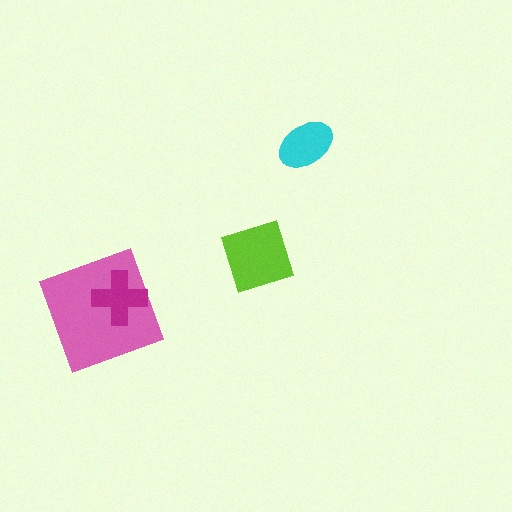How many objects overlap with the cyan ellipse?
0 objects overlap with the cyan ellipse.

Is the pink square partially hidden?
Yes, it is partially covered by another shape.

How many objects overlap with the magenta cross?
1 object overlaps with the magenta cross.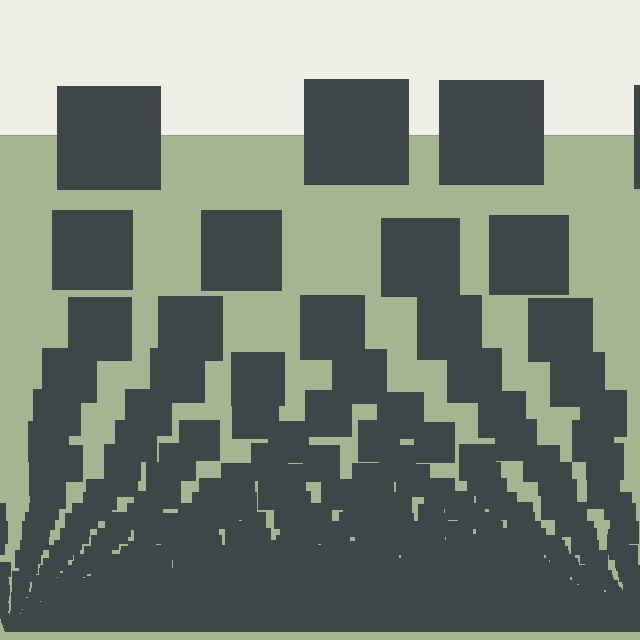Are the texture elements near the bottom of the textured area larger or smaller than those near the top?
Smaller. The gradient is inverted — elements near the bottom are smaller and denser.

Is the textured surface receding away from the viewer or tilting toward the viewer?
The surface appears to tilt toward the viewer. Texture elements get larger and sparser toward the top.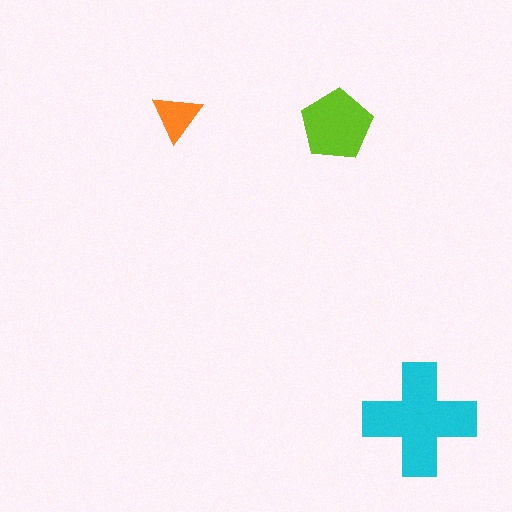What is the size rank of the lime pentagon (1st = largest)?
2nd.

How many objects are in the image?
There are 3 objects in the image.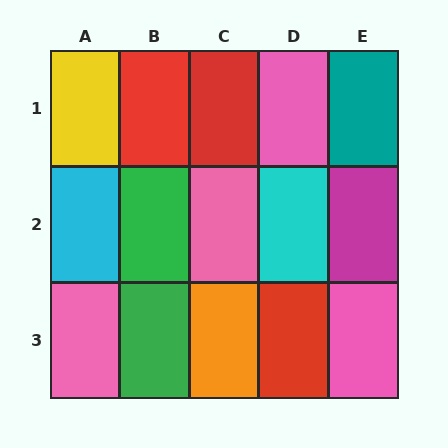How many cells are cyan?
2 cells are cyan.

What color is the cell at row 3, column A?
Pink.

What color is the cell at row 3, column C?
Orange.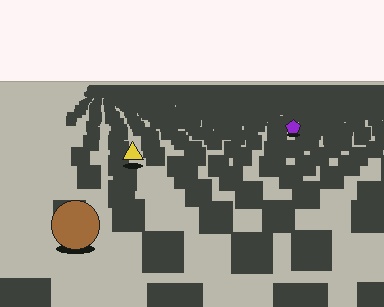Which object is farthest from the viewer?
The purple pentagon is farthest from the viewer. It appears smaller and the ground texture around it is denser.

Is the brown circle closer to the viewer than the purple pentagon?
Yes. The brown circle is closer — you can tell from the texture gradient: the ground texture is coarser near it.